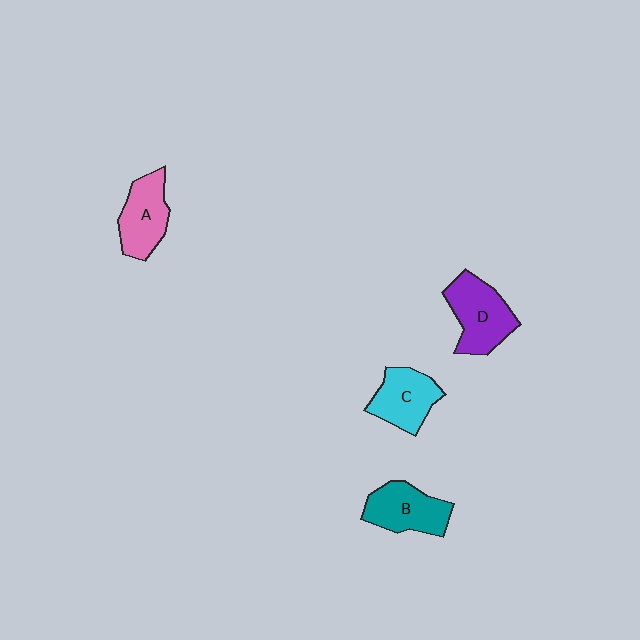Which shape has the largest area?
Shape D (purple).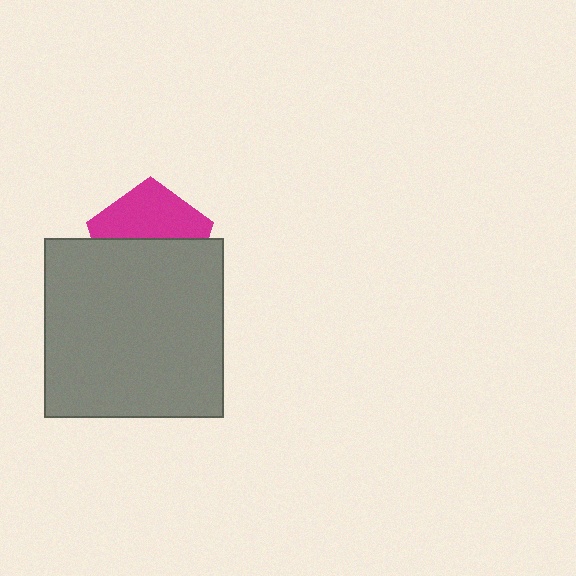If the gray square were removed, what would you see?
You would see the complete magenta pentagon.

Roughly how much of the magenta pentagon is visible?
A small part of it is visible (roughly 45%).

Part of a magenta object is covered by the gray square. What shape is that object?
It is a pentagon.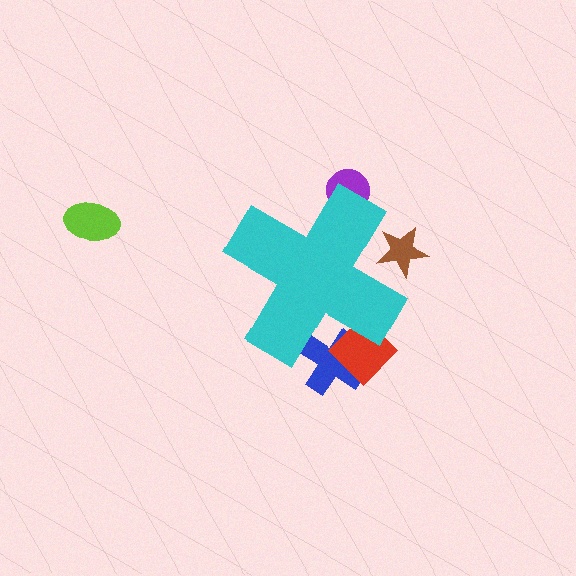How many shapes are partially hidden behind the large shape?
4 shapes are partially hidden.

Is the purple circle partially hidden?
Yes, the purple circle is partially hidden behind the cyan cross.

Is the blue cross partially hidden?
Yes, the blue cross is partially hidden behind the cyan cross.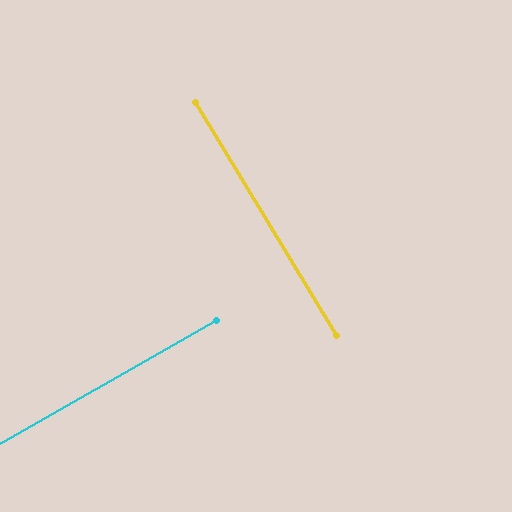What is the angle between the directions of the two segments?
Approximately 88 degrees.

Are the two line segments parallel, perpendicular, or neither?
Perpendicular — they meet at approximately 88°.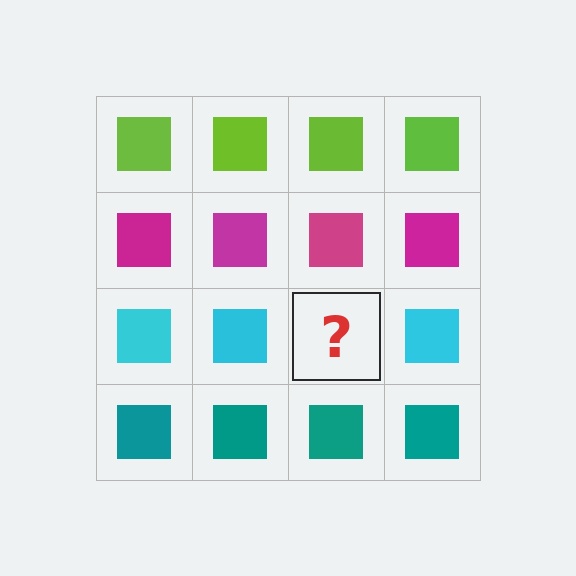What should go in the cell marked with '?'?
The missing cell should contain a cyan square.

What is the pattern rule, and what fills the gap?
The rule is that each row has a consistent color. The gap should be filled with a cyan square.